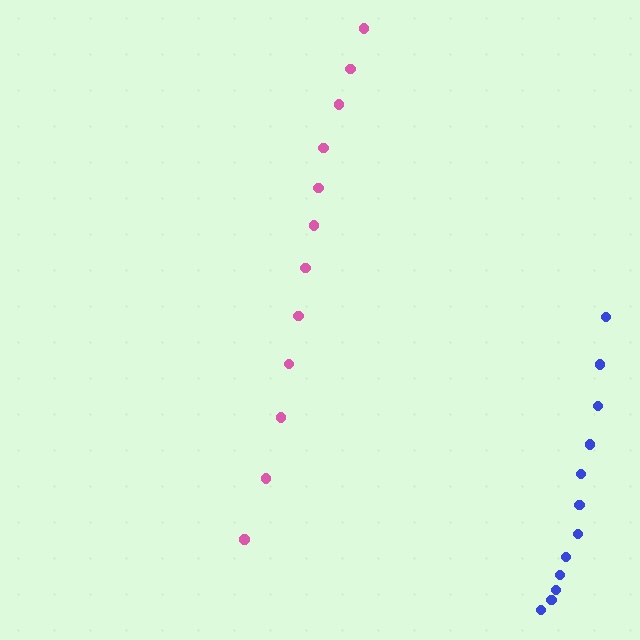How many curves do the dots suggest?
There are 2 distinct paths.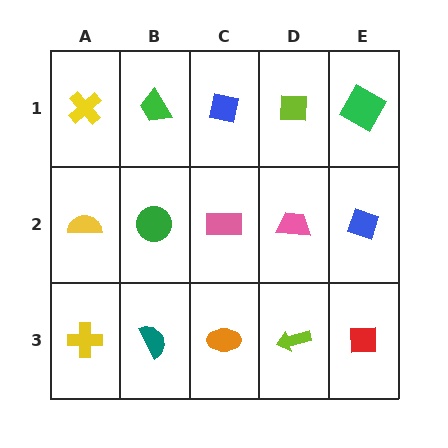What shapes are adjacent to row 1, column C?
A pink rectangle (row 2, column C), a green trapezoid (row 1, column B), a lime square (row 1, column D).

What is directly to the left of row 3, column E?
A lime arrow.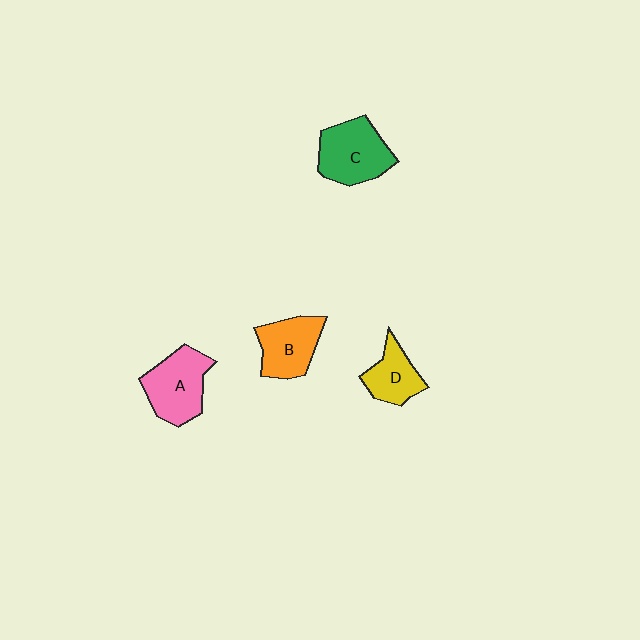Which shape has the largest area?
Shape C (green).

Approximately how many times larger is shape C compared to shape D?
Approximately 1.5 times.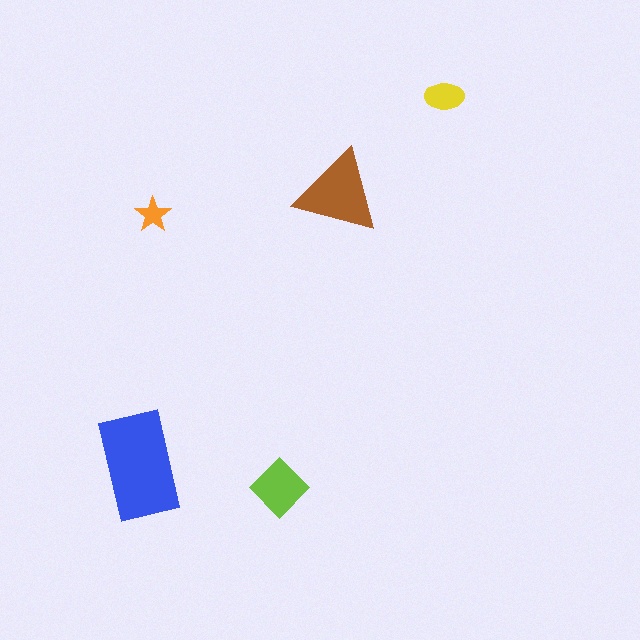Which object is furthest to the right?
The yellow ellipse is rightmost.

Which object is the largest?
The blue rectangle.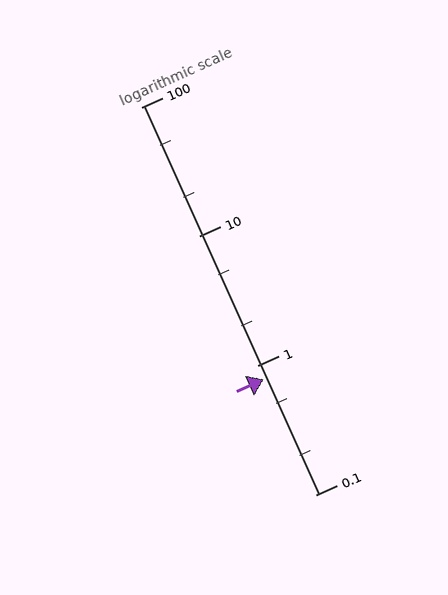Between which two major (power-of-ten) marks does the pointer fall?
The pointer is between 0.1 and 1.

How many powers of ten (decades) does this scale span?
The scale spans 3 decades, from 0.1 to 100.